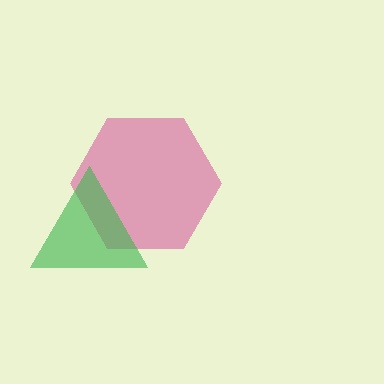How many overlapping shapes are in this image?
There are 2 overlapping shapes in the image.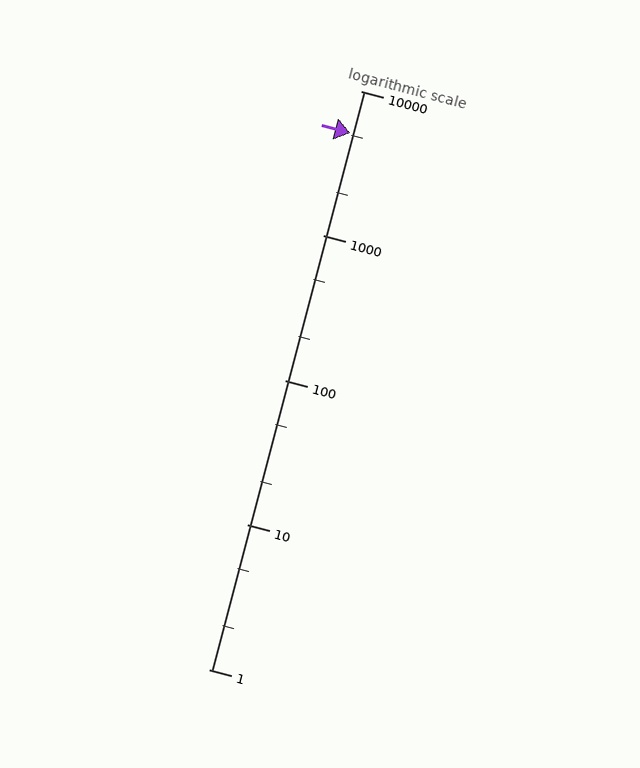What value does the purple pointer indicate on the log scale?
The pointer indicates approximately 5100.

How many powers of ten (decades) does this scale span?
The scale spans 4 decades, from 1 to 10000.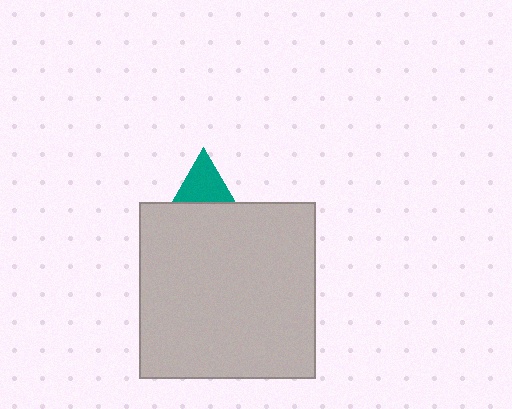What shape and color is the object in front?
The object in front is a light gray square.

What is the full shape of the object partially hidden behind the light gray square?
The partially hidden object is a teal triangle.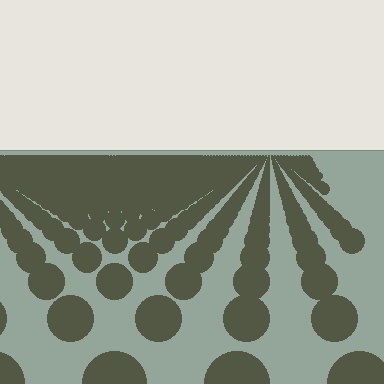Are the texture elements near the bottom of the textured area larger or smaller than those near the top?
Larger. Near the bottom, elements are closer to the viewer and appear at a bigger on-screen size.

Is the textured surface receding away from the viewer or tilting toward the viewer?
The surface is receding away from the viewer. Texture elements get smaller and denser toward the top.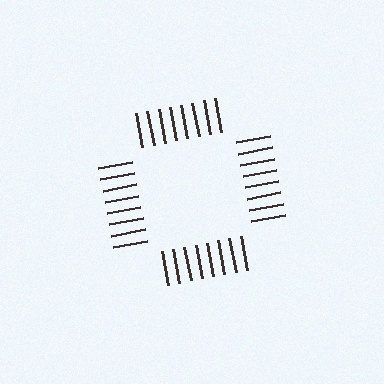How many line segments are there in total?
32 — 8 along each of the 4 edges.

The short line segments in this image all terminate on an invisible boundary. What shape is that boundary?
An illusory square — the line segments terminate on its edges but no continuous stroke is drawn.